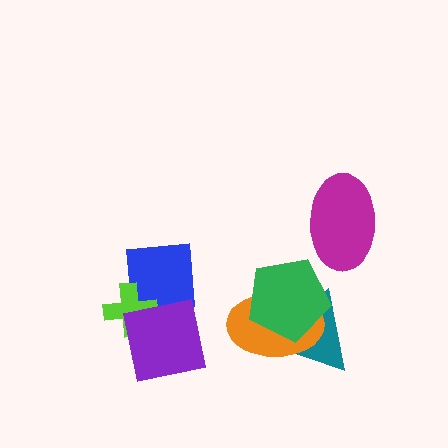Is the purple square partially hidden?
No, no other shape covers it.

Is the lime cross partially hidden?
Yes, it is partially covered by another shape.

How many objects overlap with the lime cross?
2 objects overlap with the lime cross.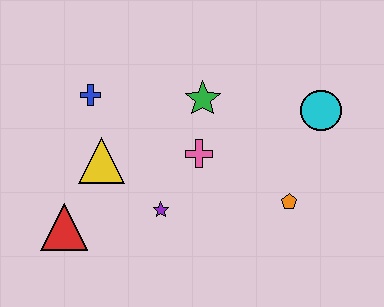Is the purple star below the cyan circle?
Yes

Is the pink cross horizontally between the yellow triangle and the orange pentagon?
Yes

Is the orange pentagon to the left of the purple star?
No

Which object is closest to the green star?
The pink cross is closest to the green star.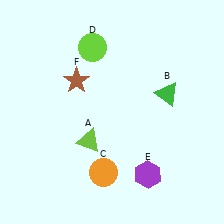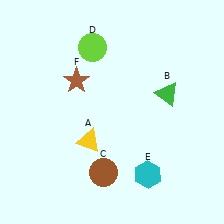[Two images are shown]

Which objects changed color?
A changed from lime to yellow. C changed from orange to brown. E changed from purple to cyan.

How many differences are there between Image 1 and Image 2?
There are 3 differences between the two images.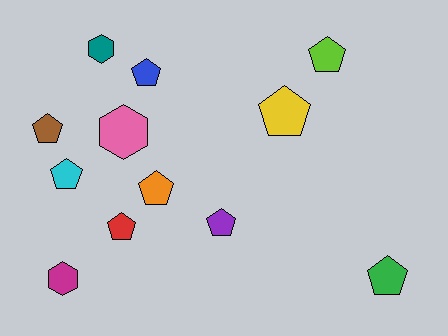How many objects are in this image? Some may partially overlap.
There are 12 objects.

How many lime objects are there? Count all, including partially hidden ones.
There is 1 lime object.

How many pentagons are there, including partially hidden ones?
There are 9 pentagons.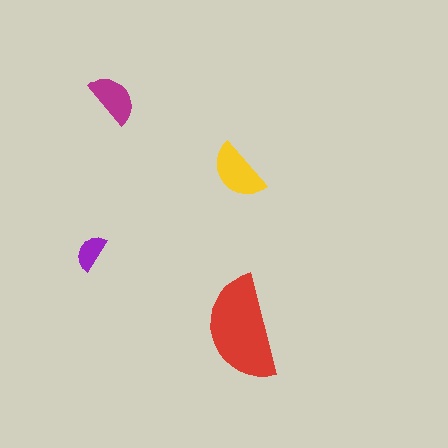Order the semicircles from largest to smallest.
the red one, the yellow one, the magenta one, the purple one.